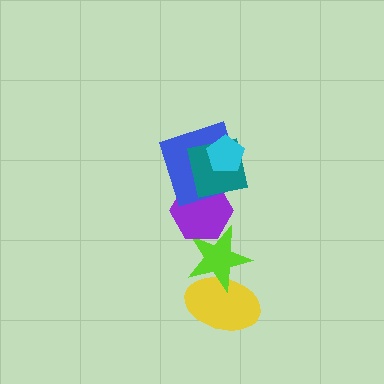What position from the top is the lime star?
The lime star is 5th from the top.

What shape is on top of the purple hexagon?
The blue square is on top of the purple hexagon.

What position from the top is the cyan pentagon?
The cyan pentagon is 1st from the top.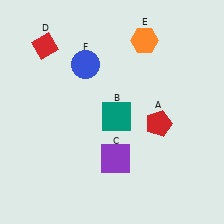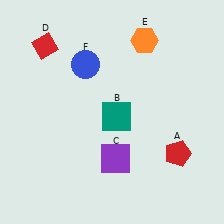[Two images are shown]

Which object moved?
The red pentagon (A) moved down.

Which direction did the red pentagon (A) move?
The red pentagon (A) moved down.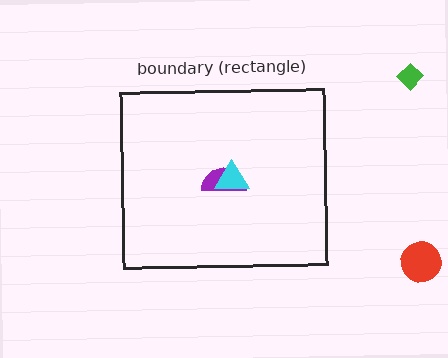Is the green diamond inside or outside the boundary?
Outside.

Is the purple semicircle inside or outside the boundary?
Inside.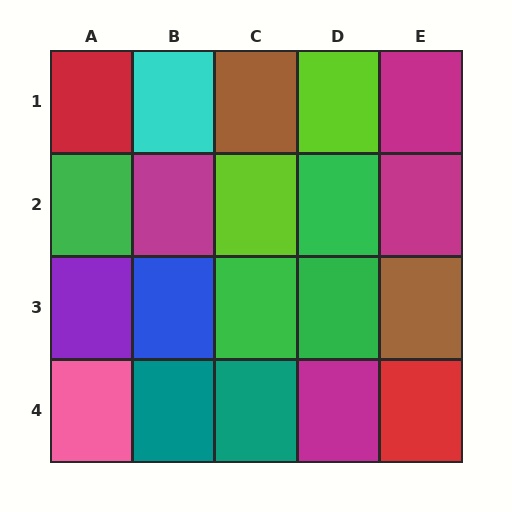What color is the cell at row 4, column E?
Red.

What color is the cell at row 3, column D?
Green.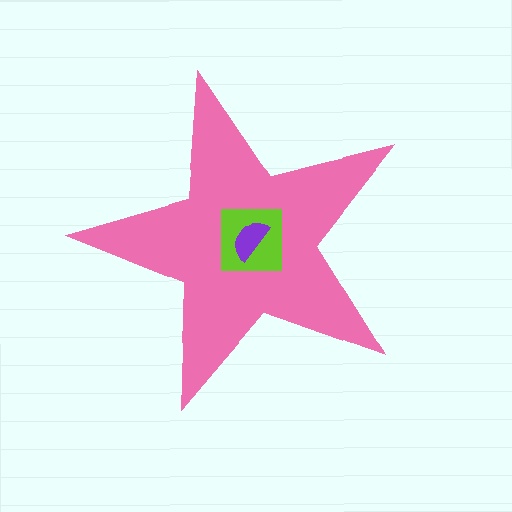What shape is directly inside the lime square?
The purple semicircle.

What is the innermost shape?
The purple semicircle.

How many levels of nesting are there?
3.